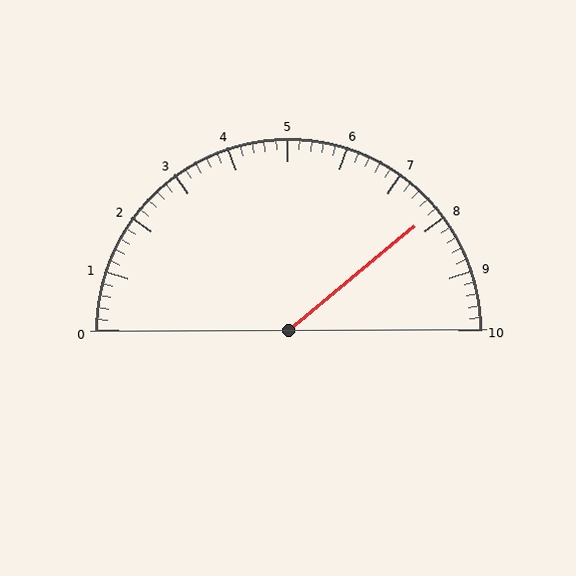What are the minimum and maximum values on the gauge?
The gauge ranges from 0 to 10.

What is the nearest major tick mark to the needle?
The nearest major tick mark is 8.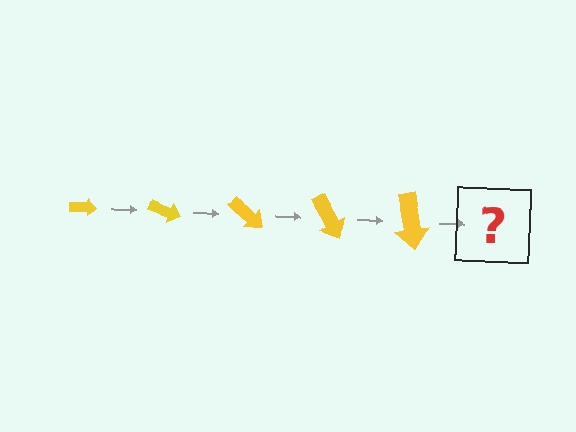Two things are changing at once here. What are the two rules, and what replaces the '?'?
The two rules are that the arrow grows larger each step and it rotates 20 degrees each step. The '?' should be an arrow, larger than the previous one and rotated 100 degrees from the start.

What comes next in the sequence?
The next element should be an arrow, larger than the previous one and rotated 100 degrees from the start.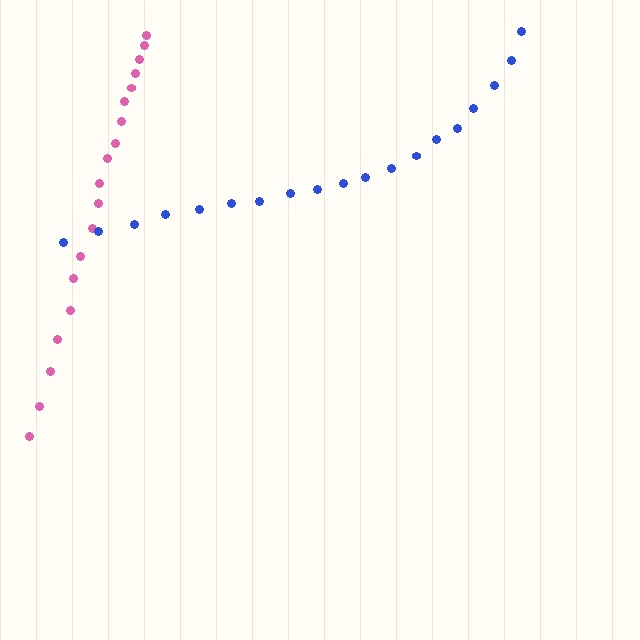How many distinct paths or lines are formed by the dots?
There are 2 distinct paths.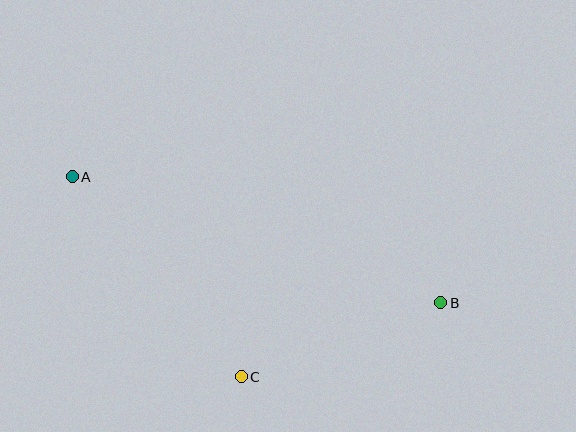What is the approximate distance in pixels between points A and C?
The distance between A and C is approximately 262 pixels.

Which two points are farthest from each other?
Points A and B are farthest from each other.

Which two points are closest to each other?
Points B and C are closest to each other.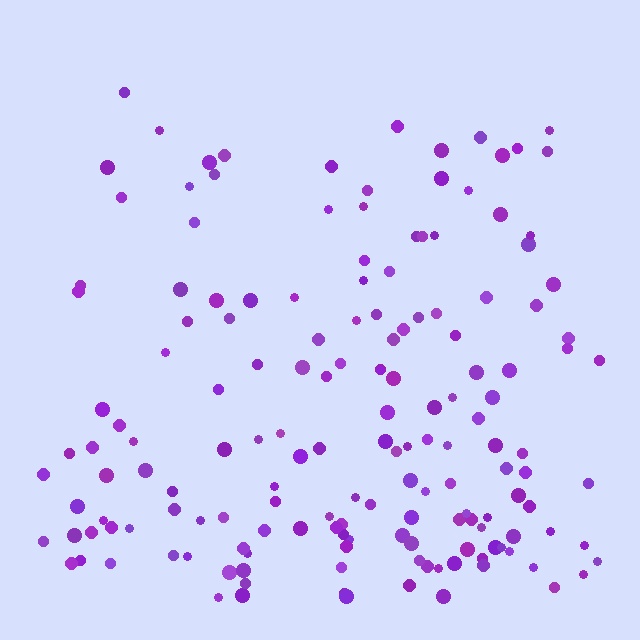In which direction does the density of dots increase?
From top to bottom, with the bottom side densest.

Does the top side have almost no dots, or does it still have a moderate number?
Still a moderate number, just noticeably fewer than the bottom.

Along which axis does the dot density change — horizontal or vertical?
Vertical.